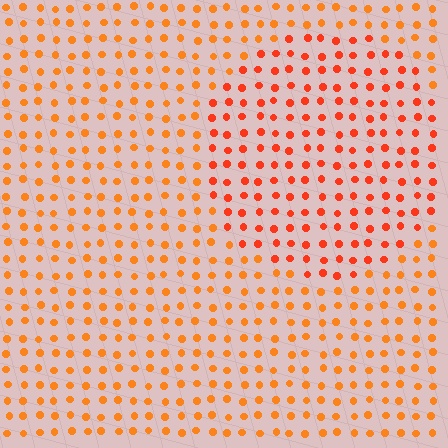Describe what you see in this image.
The image is filled with small orange elements in a uniform arrangement. A circle-shaped region is visible where the elements are tinted to a slightly different hue, forming a subtle color boundary.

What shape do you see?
I see a circle.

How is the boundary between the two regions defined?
The boundary is defined purely by a slight shift in hue (about 20 degrees). Spacing, size, and orientation are identical on both sides.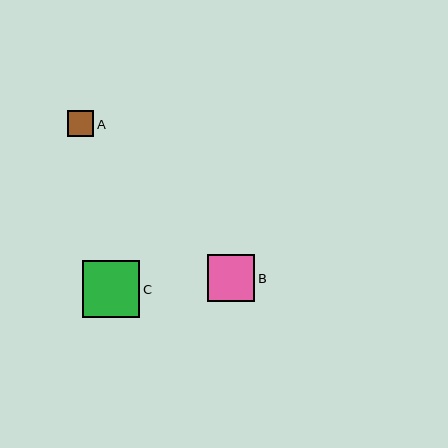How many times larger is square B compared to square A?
Square B is approximately 1.8 times the size of square A.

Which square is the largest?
Square C is the largest with a size of approximately 57 pixels.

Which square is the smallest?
Square A is the smallest with a size of approximately 26 pixels.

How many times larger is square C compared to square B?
Square C is approximately 1.2 times the size of square B.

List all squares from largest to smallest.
From largest to smallest: C, B, A.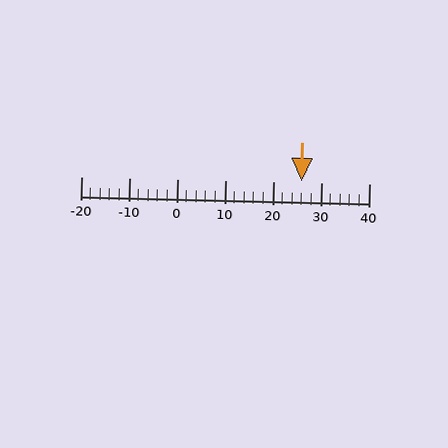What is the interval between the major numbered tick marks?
The major tick marks are spaced 10 units apart.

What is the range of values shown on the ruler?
The ruler shows values from -20 to 40.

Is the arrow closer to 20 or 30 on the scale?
The arrow is closer to 30.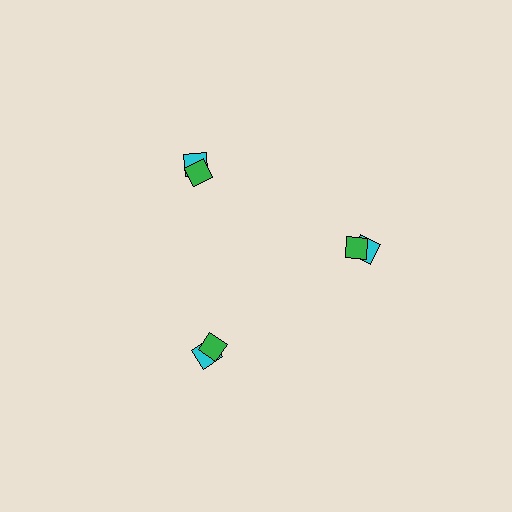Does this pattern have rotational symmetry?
Yes, this pattern has 3-fold rotational symmetry. It looks the same after rotating 120 degrees around the center.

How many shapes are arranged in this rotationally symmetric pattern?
There are 6 shapes, arranged in 3 groups of 2.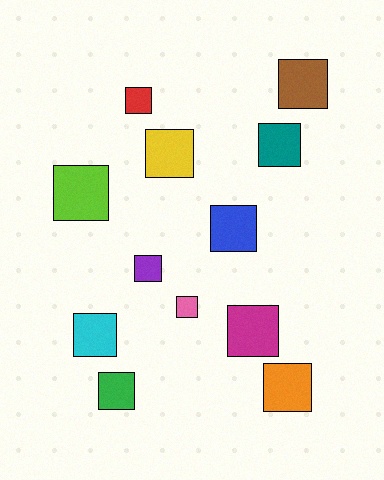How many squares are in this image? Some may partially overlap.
There are 12 squares.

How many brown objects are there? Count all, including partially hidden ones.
There is 1 brown object.